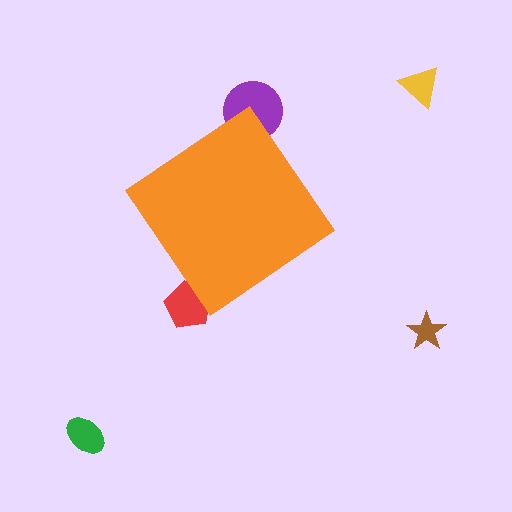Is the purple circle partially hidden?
Yes, the purple circle is partially hidden behind the orange diamond.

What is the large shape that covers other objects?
An orange diamond.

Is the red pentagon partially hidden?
Yes, the red pentagon is partially hidden behind the orange diamond.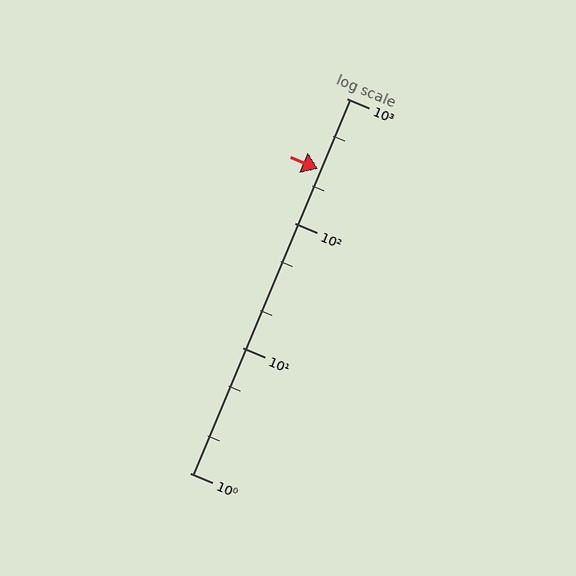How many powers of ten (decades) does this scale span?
The scale spans 3 decades, from 1 to 1000.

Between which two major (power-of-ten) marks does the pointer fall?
The pointer is between 100 and 1000.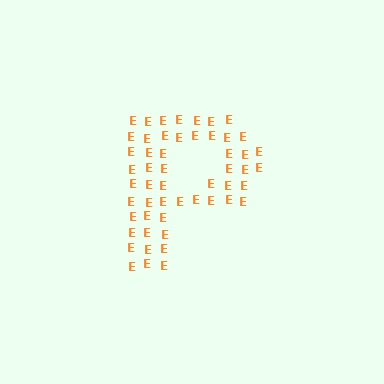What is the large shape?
The large shape is the letter P.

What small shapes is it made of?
It is made of small letter E's.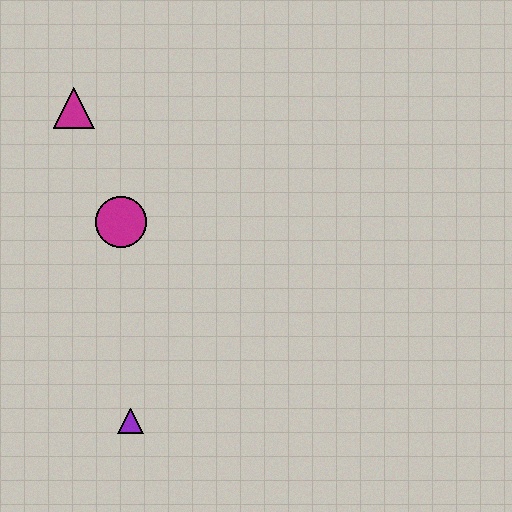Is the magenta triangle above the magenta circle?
Yes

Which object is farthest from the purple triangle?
The magenta triangle is farthest from the purple triangle.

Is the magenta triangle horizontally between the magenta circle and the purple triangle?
No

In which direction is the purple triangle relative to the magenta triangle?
The purple triangle is below the magenta triangle.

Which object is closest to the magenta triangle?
The magenta circle is closest to the magenta triangle.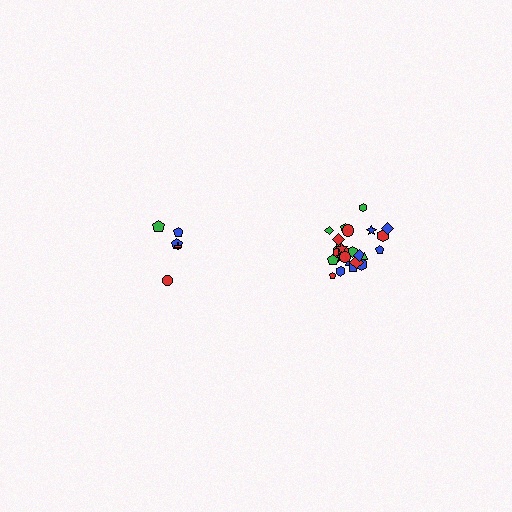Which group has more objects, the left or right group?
The right group.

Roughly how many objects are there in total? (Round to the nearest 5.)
Roughly 30 objects in total.